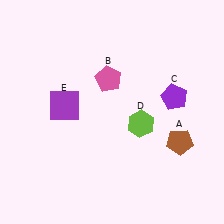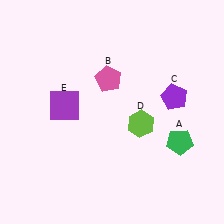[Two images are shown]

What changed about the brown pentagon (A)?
In Image 1, A is brown. In Image 2, it changed to green.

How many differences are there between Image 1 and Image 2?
There is 1 difference between the two images.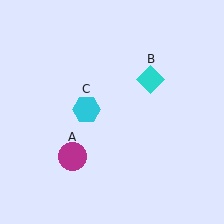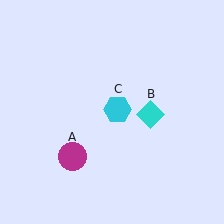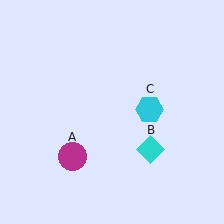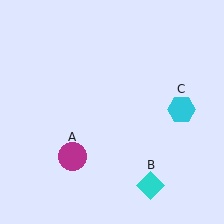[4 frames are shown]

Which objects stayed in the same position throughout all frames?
Magenta circle (object A) remained stationary.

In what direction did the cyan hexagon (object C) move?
The cyan hexagon (object C) moved right.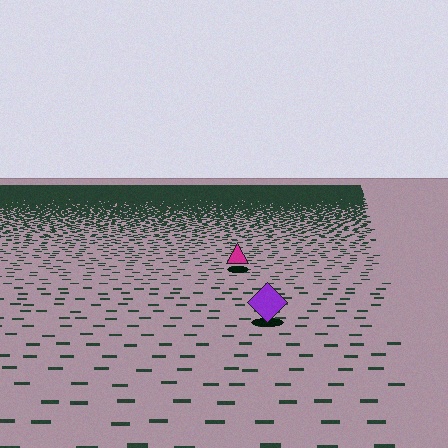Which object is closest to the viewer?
The purple diamond is closest. The texture marks near it are larger and more spread out.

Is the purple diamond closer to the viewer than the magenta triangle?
Yes. The purple diamond is closer — you can tell from the texture gradient: the ground texture is coarser near it.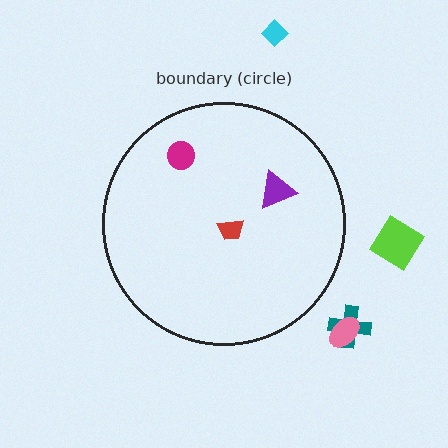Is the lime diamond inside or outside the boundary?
Outside.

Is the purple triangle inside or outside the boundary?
Inside.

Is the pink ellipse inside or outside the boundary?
Outside.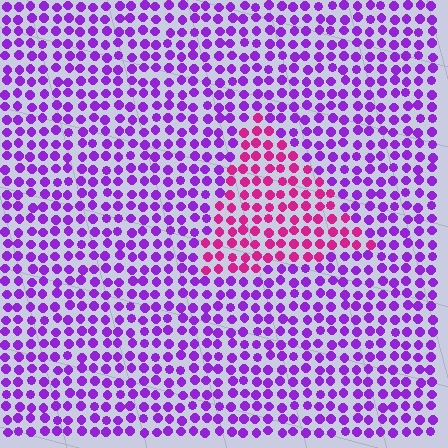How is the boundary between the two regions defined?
The boundary is defined purely by a slight shift in hue (about 45 degrees). Spacing, size, and orientation are identical on both sides.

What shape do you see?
I see a triangle.